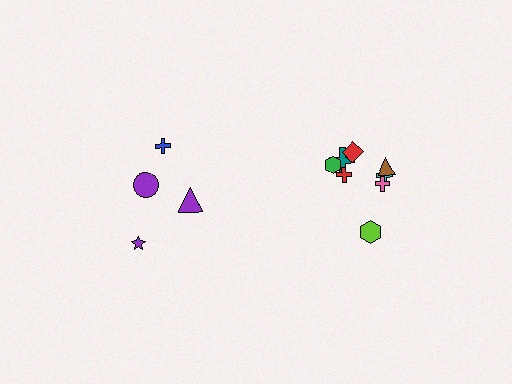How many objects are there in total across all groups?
There are 12 objects.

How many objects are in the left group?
There are 4 objects.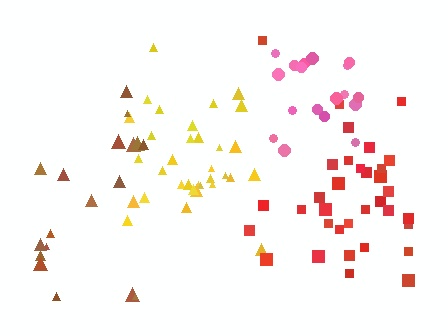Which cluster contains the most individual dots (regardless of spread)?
Red (34).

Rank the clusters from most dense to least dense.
pink, yellow, red, brown.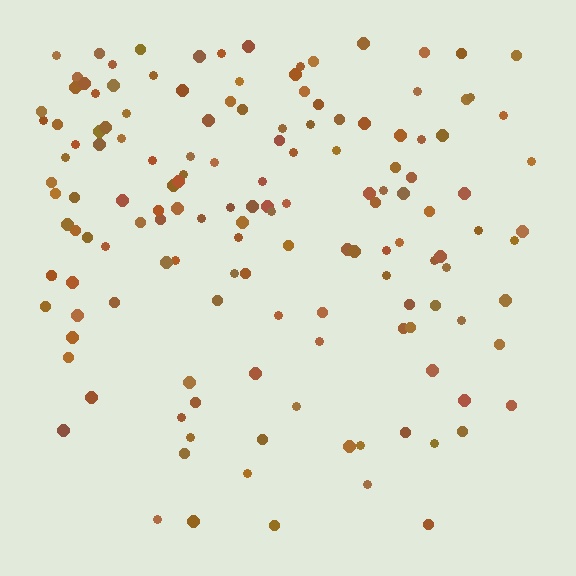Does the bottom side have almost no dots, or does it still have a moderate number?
Still a moderate number, just noticeably fewer than the top.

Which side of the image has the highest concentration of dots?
The top.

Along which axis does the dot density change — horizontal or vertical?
Vertical.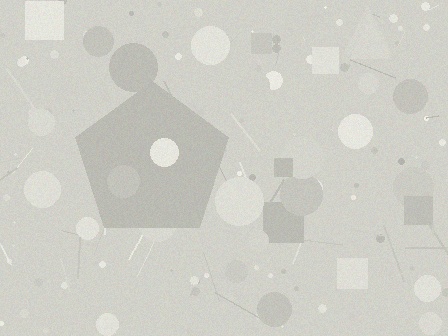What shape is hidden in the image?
A pentagon is hidden in the image.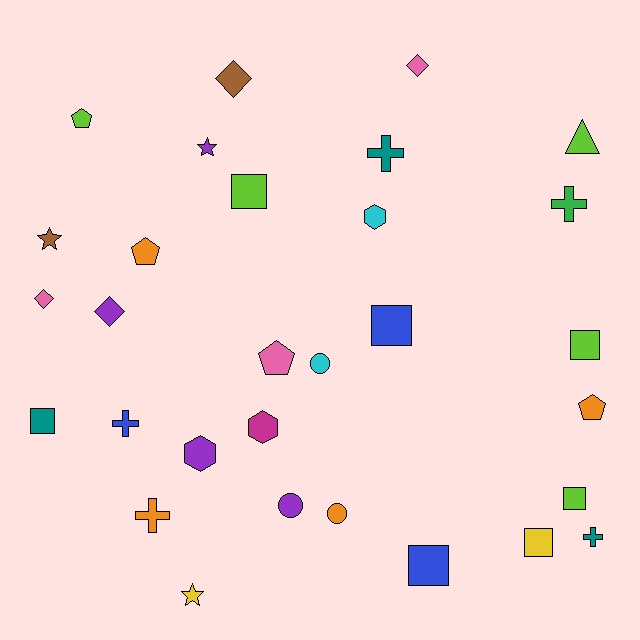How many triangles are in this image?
There is 1 triangle.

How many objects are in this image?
There are 30 objects.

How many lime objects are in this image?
There are 5 lime objects.